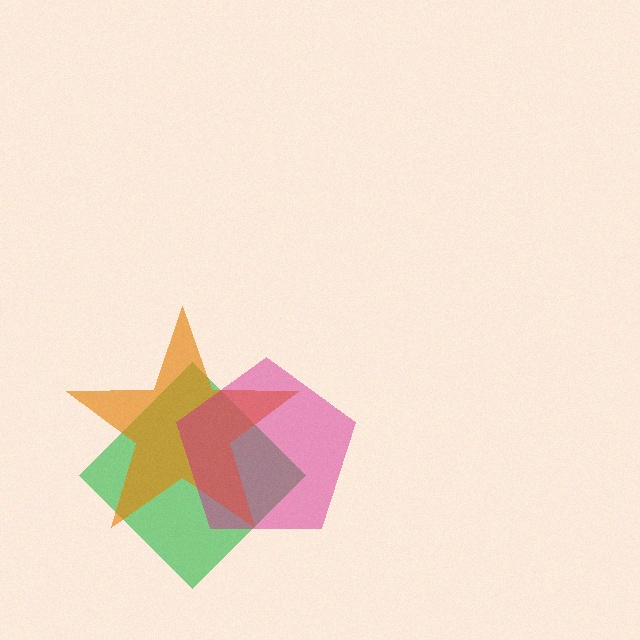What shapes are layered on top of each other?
The layered shapes are: a green diamond, an orange star, a magenta pentagon.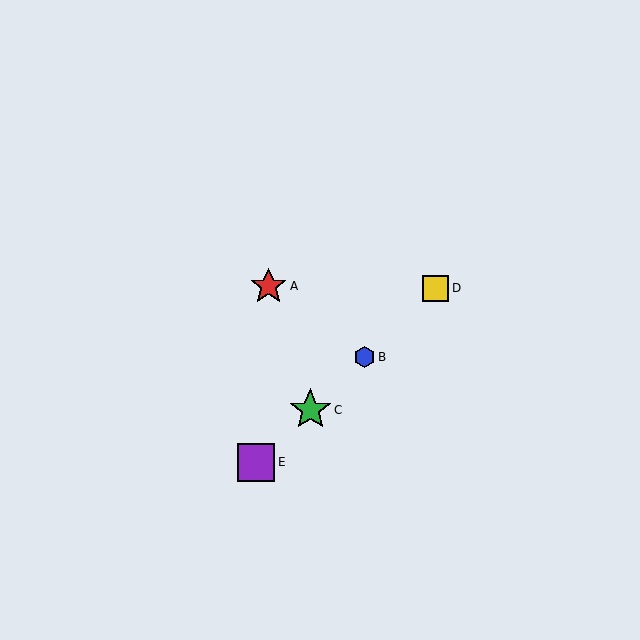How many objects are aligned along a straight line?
4 objects (B, C, D, E) are aligned along a straight line.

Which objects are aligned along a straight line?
Objects B, C, D, E are aligned along a straight line.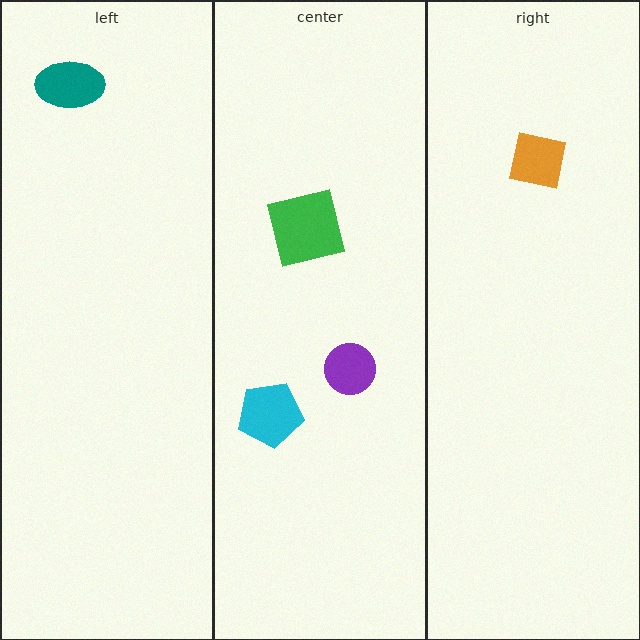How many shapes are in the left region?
1.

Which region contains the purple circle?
The center region.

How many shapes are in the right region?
1.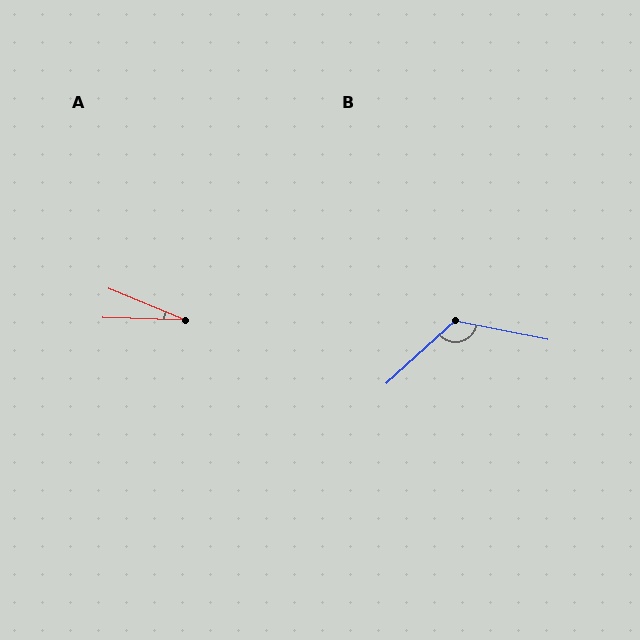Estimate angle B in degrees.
Approximately 126 degrees.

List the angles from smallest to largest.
A (20°), B (126°).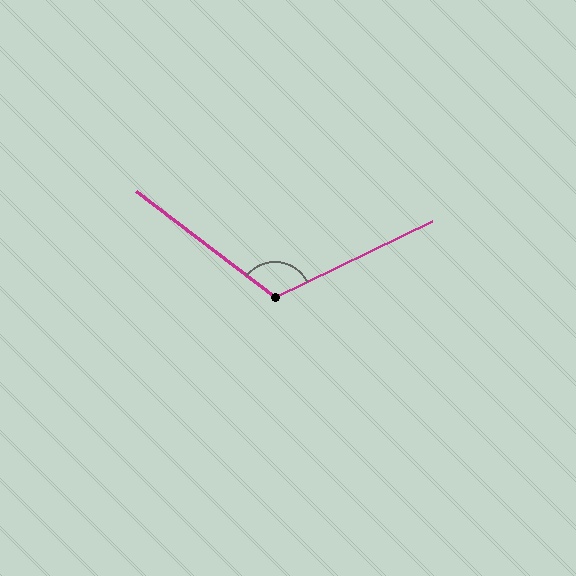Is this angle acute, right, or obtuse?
It is obtuse.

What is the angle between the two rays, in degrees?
Approximately 117 degrees.